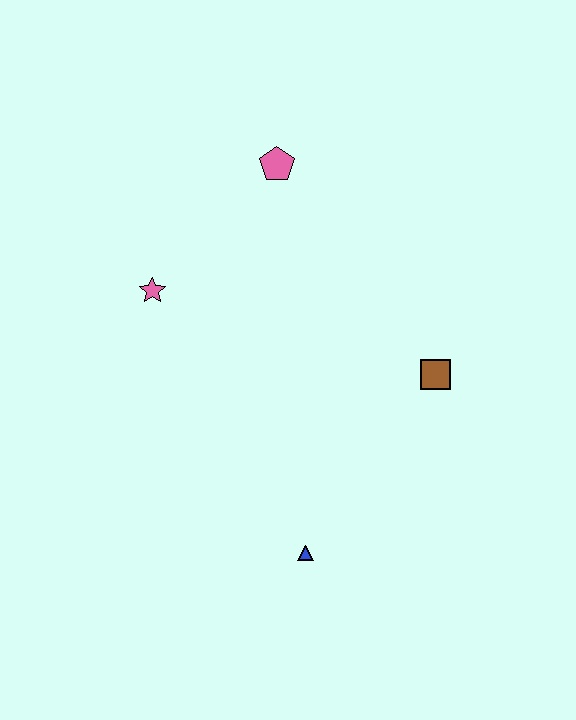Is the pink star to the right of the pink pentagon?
No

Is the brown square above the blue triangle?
Yes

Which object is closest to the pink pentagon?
The pink star is closest to the pink pentagon.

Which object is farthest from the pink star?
The blue triangle is farthest from the pink star.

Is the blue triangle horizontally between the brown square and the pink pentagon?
Yes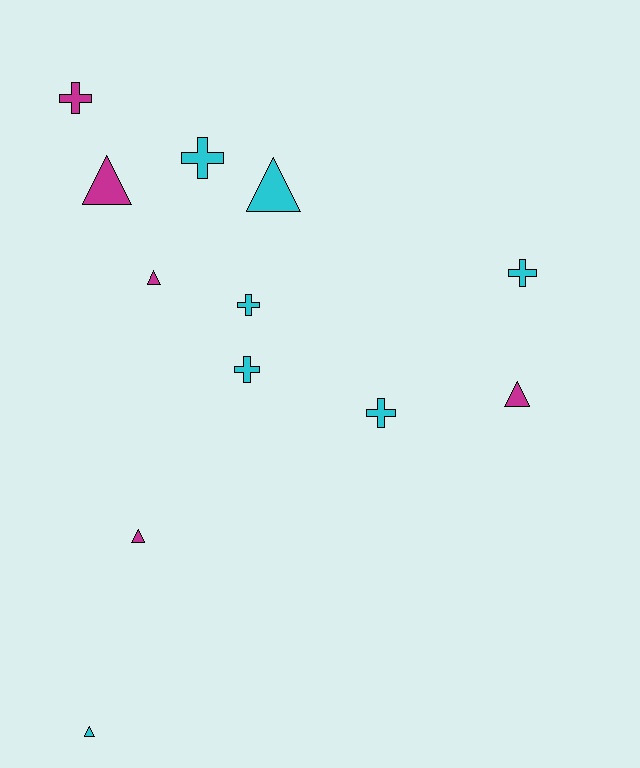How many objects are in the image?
There are 12 objects.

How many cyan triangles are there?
There are 2 cyan triangles.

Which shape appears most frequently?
Cross, with 6 objects.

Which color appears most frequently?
Cyan, with 7 objects.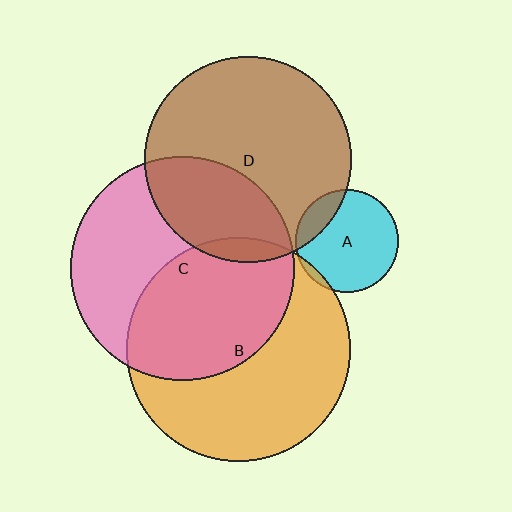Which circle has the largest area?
Circle B (orange).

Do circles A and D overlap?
Yes.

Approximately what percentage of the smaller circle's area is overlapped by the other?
Approximately 15%.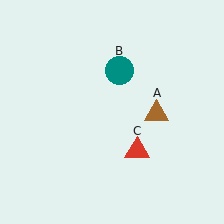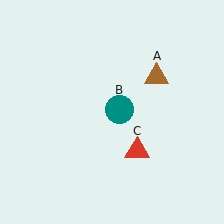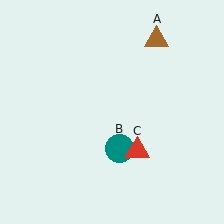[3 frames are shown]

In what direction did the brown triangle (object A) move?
The brown triangle (object A) moved up.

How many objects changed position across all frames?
2 objects changed position: brown triangle (object A), teal circle (object B).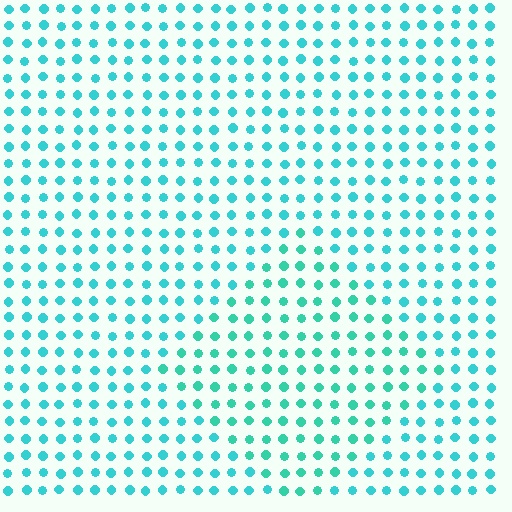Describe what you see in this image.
The image is filled with small cyan elements in a uniform arrangement. A diamond-shaped region is visible where the elements are tinted to a slightly different hue, forming a subtle color boundary.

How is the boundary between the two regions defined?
The boundary is defined purely by a slight shift in hue (about 17 degrees). Spacing, size, and orientation are identical on both sides.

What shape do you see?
I see a diamond.